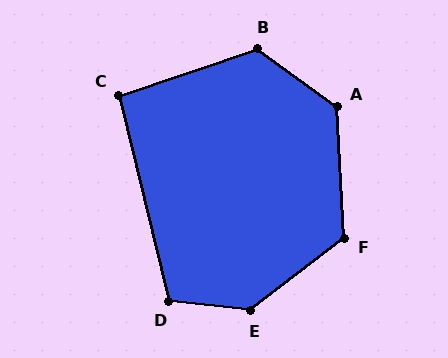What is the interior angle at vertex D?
Approximately 110 degrees (obtuse).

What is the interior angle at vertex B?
Approximately 125 degrees (obtuse).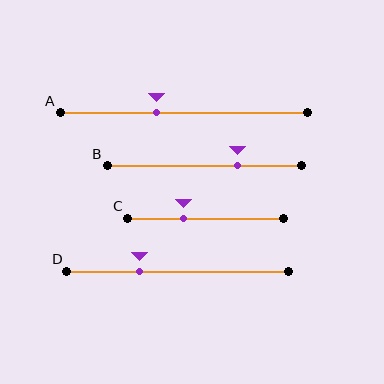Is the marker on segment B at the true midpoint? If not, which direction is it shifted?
No, the marker on segment B is shifted to the right by about 17% of the segment length.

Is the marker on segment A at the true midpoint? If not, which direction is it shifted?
No, the marker on segment A is shifted to the left by about 11% of the segment length.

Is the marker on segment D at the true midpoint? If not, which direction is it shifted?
No, the marker on segment D is shifted to the left by about 17% of the segment length.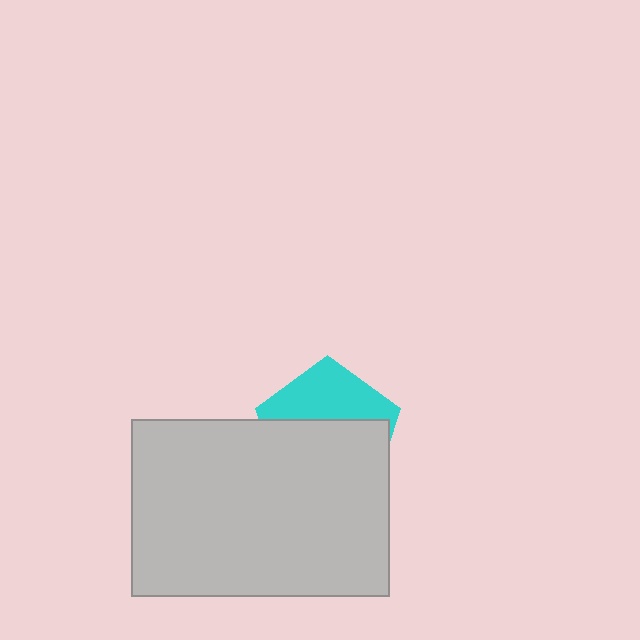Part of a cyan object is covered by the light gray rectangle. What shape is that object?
It is a pentagon.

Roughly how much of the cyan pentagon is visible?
A small part of it is visible (roughly 39%).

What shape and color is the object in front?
The object in front is a light gray rectangle.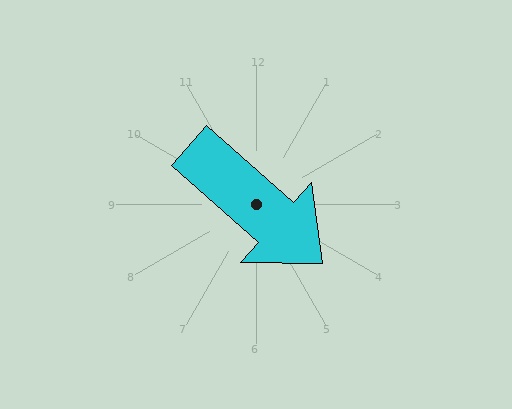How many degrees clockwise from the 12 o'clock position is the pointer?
Approximately 132 degrees.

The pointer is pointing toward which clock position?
Roughly 4 o'clock.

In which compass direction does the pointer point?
Southeast.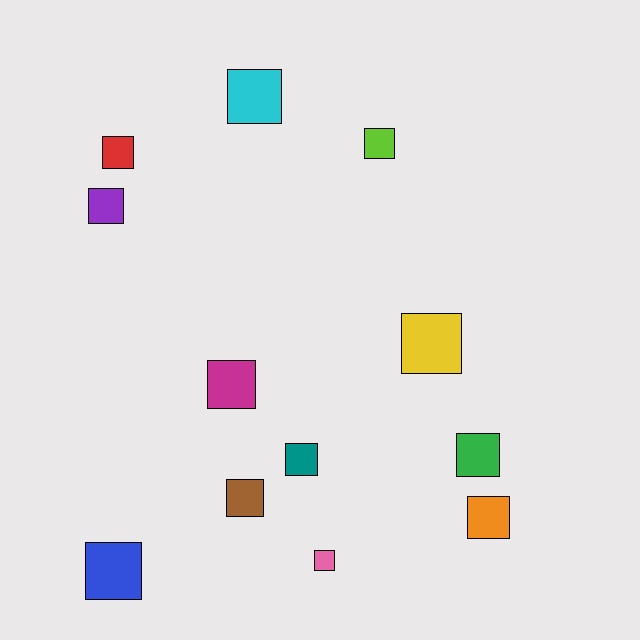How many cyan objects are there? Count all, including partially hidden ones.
There is 1 cyan object.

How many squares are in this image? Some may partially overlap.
There are 12 squares.